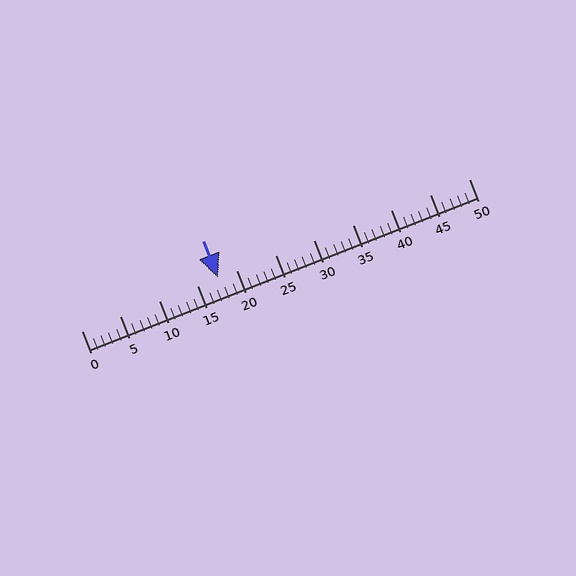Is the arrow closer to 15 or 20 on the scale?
The arrow is closer to 20.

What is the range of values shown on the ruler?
The ruler shows values from 0 to 50.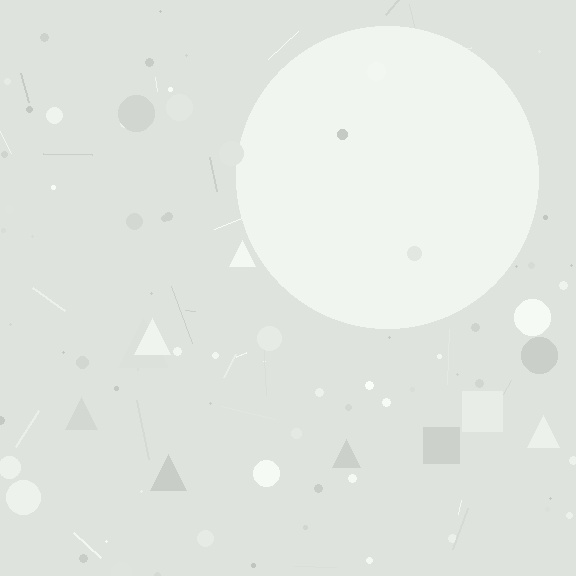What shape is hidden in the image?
A circle is hidden in the image.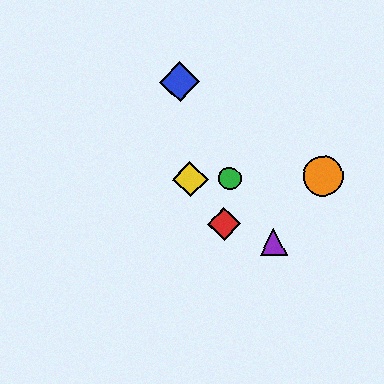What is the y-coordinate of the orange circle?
The orange circle is at y≈176.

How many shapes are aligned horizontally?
3 shapes (the green circle, the yellow diamond, the orange circle) are aligned horizontally.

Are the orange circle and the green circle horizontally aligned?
Yes, both are at y≈176.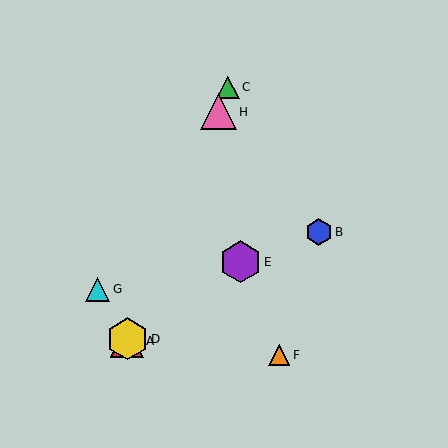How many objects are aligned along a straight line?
4 objects (A, C, D, H) are aligned along a straight line.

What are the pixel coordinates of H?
Object H is at (218, 112).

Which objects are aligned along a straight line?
Objects A, C, D, H are aligned along a straight line.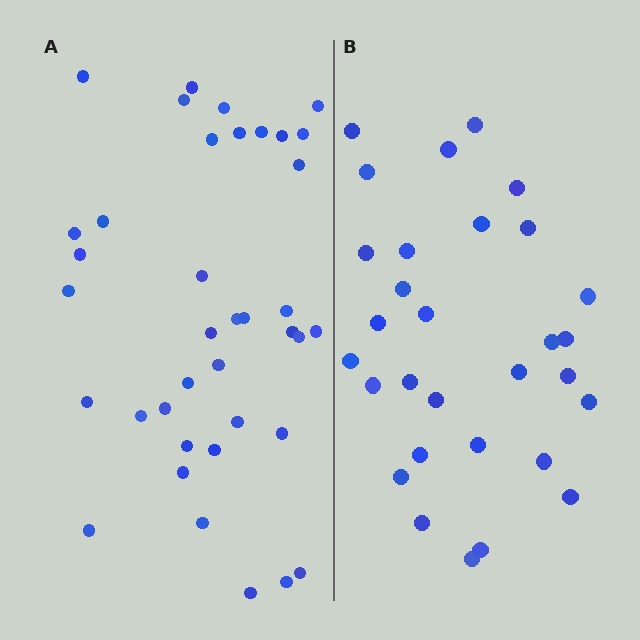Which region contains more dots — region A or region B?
Region A (the left region) has more dots.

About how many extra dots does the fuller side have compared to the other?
Region A has roughly 8 or so more dots than region B.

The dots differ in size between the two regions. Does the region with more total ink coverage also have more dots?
No. Region B has more total ink coverage because its dots are larger, but region A actually contains more individual dots. Total area can be misleading — the number of items is what matters here.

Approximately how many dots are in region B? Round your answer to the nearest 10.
About 30 dots.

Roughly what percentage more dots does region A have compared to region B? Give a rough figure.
About 25% more.